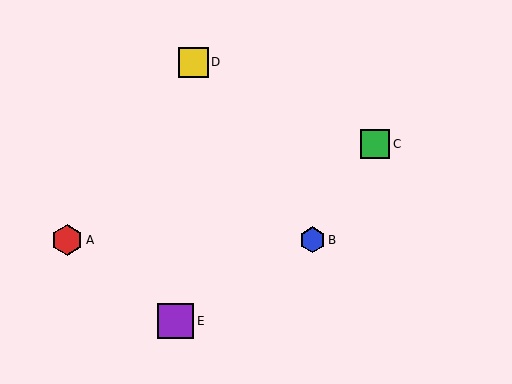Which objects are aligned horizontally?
Objects A, B are aligned horizontally.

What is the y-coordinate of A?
Object A is at y≈240.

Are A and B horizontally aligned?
Yes, both are at y≈240.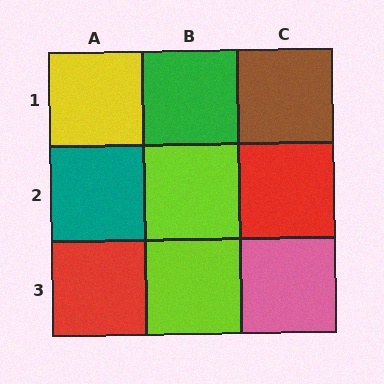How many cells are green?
1 cell is green.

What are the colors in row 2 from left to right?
Teal, lime, red.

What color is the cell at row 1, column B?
Green.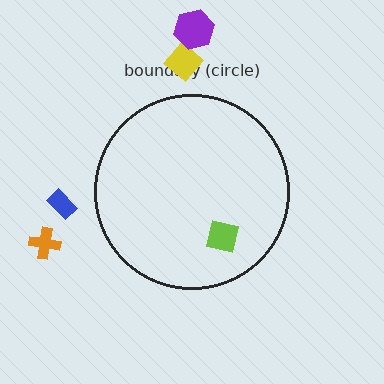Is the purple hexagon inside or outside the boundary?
Outside.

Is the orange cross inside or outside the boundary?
Outside.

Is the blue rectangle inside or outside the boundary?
Outside.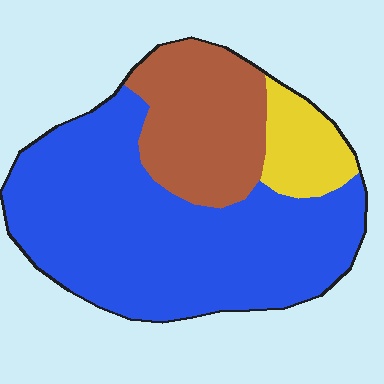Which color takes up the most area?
Blue, at roughly 65%.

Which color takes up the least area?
Yellow, at roughly 10%.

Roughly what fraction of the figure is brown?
Brown takes up between a sixth and a third of the figure.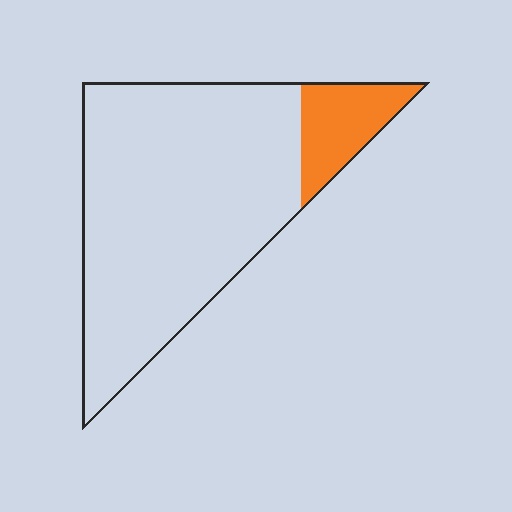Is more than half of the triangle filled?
No.